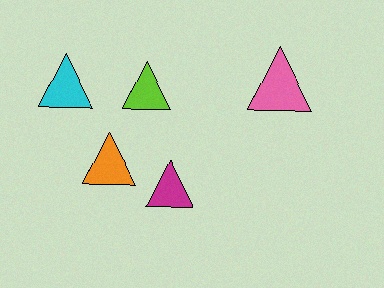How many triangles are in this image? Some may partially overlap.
There are 5 triangles.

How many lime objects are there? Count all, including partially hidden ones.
There is 1 lime object.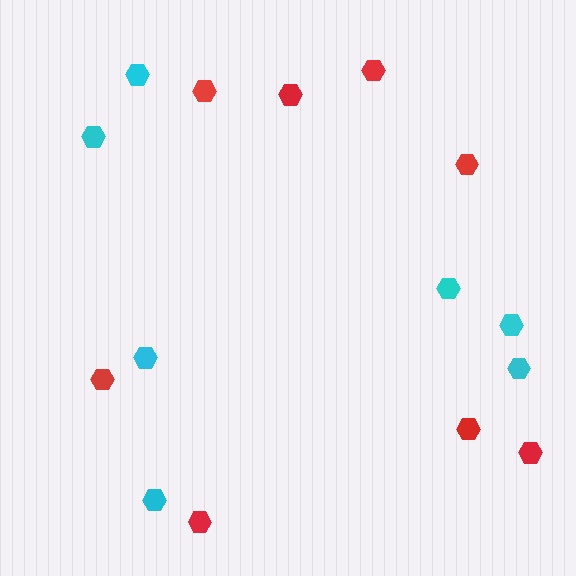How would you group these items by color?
There are 2 groups: one group of red hexagons (8) and one group of cyan hexagons (7).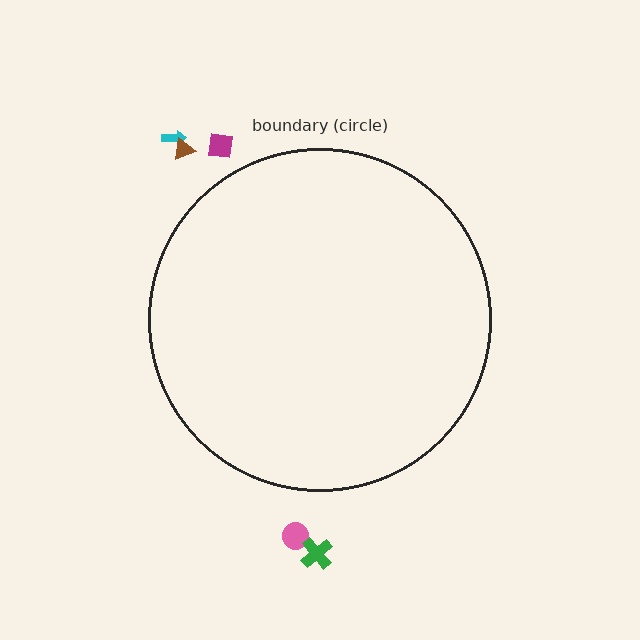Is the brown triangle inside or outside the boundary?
Outside.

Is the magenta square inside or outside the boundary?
Outside.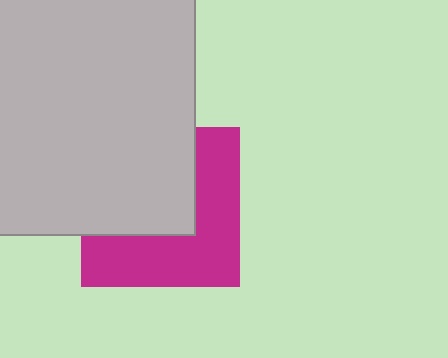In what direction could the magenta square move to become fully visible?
The magenta square could move toward the lower-right. That would shift it out from behind the light gray square entirely.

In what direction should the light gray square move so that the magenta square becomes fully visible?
The light gray square should move toward the upper-left. That is the shortest direction to clear the overlap and leave the magenta square fully visible.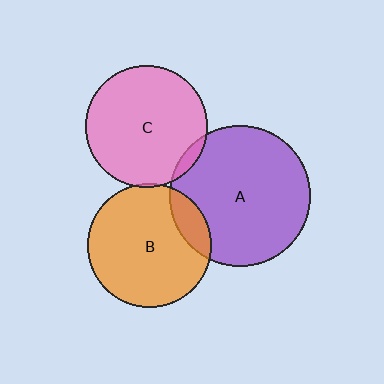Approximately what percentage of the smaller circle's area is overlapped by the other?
Approximately 5%.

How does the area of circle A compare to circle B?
Approximately 1.3 times.